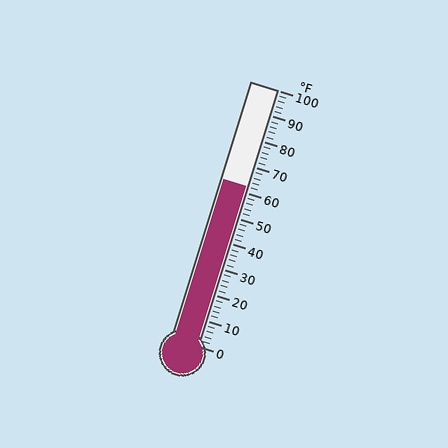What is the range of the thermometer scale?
The thermometer scale ranges from 0°F to 100°F.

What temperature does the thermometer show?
The thermometer shows approximately 62°F.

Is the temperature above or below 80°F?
The temperature is below 80°F.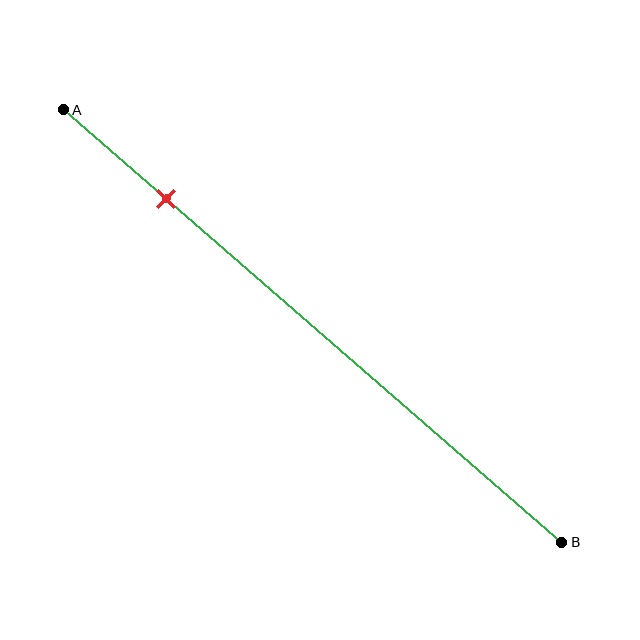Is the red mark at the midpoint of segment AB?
No, the mark is at about 20% from A, not at the 50% midpoint.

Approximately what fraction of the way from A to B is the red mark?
The red mark is approximately 20% of the way from A to B.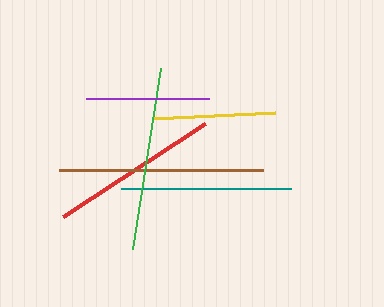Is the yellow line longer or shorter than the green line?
The green line is longer than the yellow line.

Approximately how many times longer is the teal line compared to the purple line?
The teal line is approximately 1.4 times the length of the purple line.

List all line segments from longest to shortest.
From longest to shortest: brown, green, red, teal, purple, yellow.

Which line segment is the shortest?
The yellow line is the shortest at approximately 122 pixels.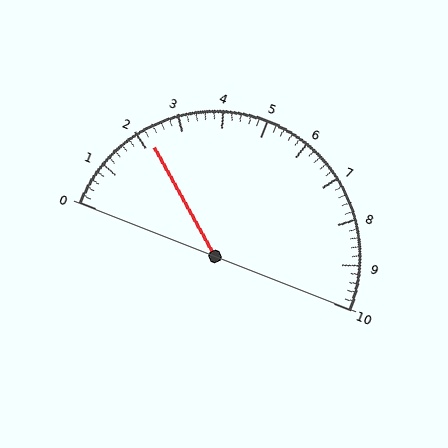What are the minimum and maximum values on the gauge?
The gauge ranges from 0 to 10.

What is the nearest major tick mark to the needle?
The nearest major tick mark is 2.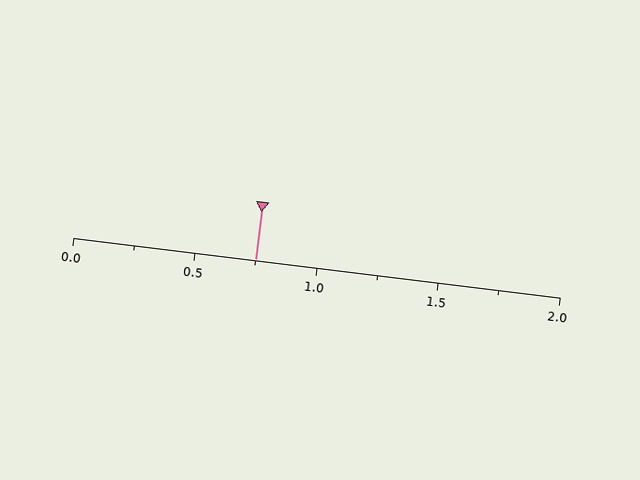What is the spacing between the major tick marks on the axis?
The major ticks are spaced 0.5 apart.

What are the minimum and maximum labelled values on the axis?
The axis runs from 0.0 to 2.0.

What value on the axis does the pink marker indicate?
The marker indicates approximately 0.75.